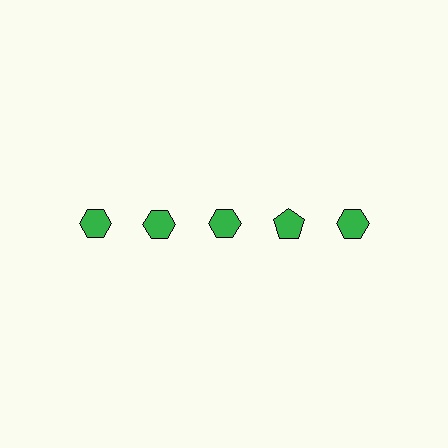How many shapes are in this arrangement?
There are 5 shapes arranged in a grid pattern.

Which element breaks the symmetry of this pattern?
The green pentagon in the top row, second from right column breaks the symmetry. All other shapes are green hexagons.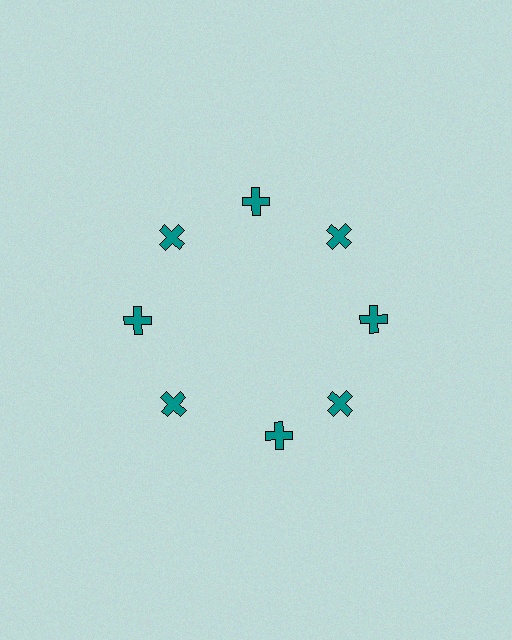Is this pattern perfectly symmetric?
No. The 8 teal crosses are arranged in a ring, but one element near the 6 o'clock position is rotated out of alignment along the ring, breaking the 8-fold rotational symmetry.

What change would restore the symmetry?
The symmetry would be restored by rotating it back into even spacing with its neighbors so that all 8 crosses sit at equal angles and equal distance from the center.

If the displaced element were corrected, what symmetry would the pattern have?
It would have 8-fold rotational symmetry — the pattern would map onto itself every 45 degrees.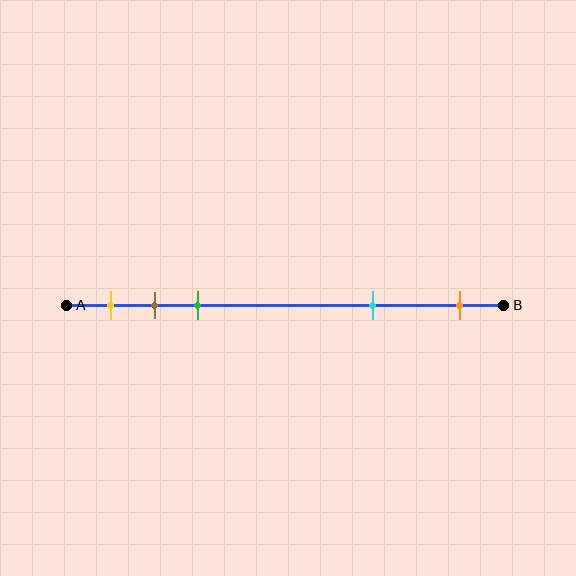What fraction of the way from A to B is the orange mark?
The orange mark is approximately 90% (0.9) of the way from A to B.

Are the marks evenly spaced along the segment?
No, the marks are not evenly spaced.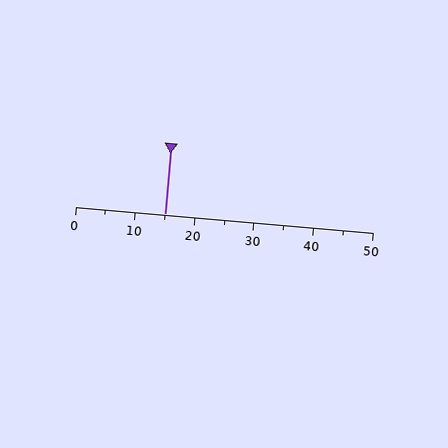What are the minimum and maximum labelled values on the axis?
The axis runs from 0 to 50.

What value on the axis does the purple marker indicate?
The marker indicates approximately 15.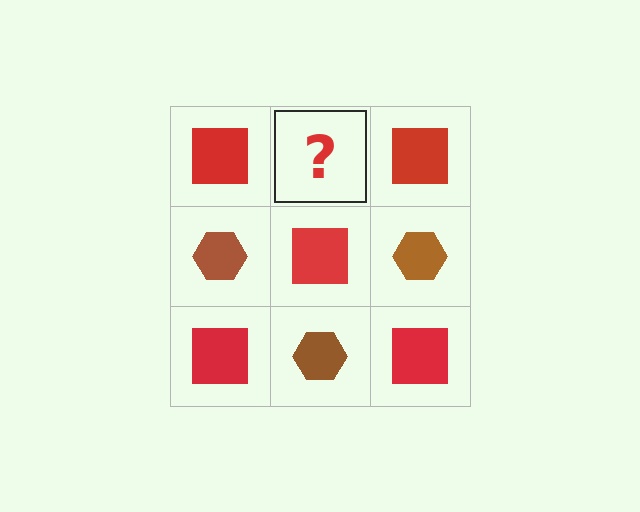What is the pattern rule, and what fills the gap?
The rule is that it alternates red square and brown hexagon in a checkerboard pattern. The gap should be filled with a brown hexagon.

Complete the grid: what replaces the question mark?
The question mark should be replaced with a brown hexagon.